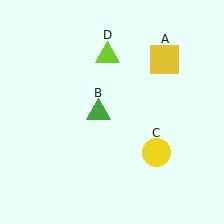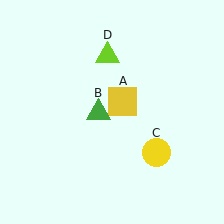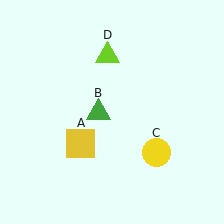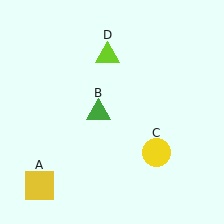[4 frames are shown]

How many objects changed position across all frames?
1 object changed position: yellow square (object A).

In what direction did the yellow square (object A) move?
The yellow square (object A) moved down and to the left.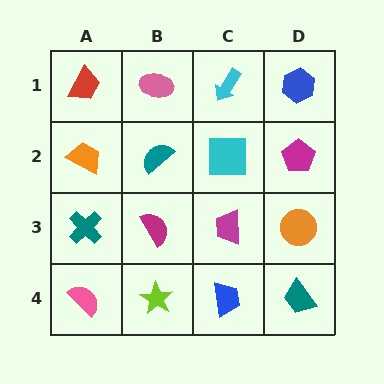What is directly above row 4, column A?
A teal cross.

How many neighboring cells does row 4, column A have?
2.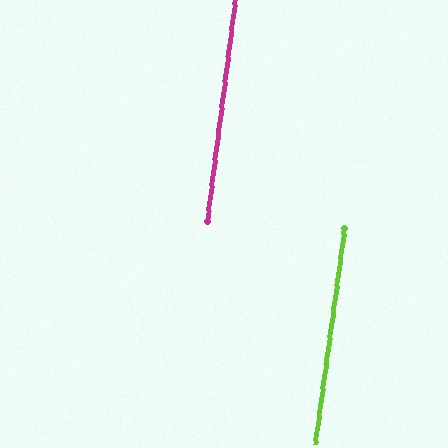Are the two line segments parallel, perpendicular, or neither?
Parallel — their directions differ by only 0.5°.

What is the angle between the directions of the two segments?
Approximately 0 degrees.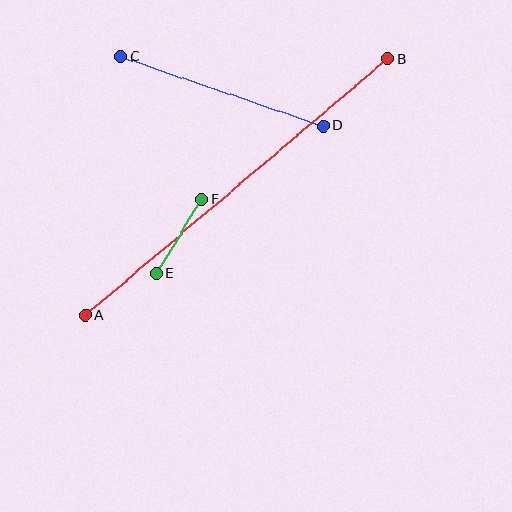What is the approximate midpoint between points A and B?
The midpoint is at approximately (237, 187) pixels.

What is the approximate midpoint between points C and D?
The midpoint is at approximately (222, 91) pixels.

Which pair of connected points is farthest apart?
Points A and B are farthest apart.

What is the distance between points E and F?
The distance is approximately 86 pixels.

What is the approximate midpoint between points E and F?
The midpoint is at approximately (179, 236) pixels.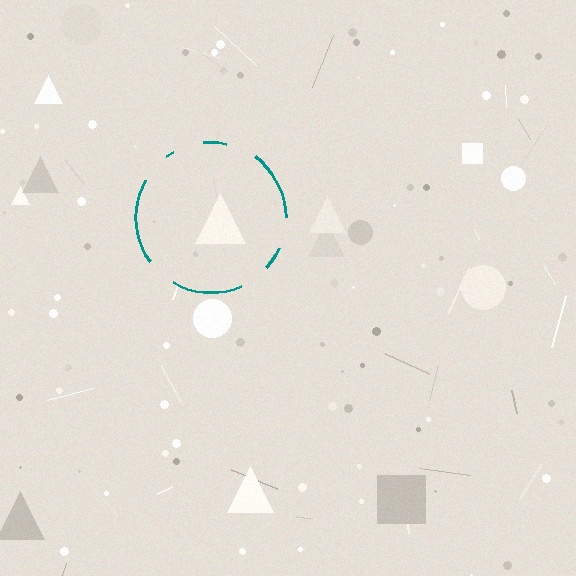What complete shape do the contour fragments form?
The contour fragments form a circle.